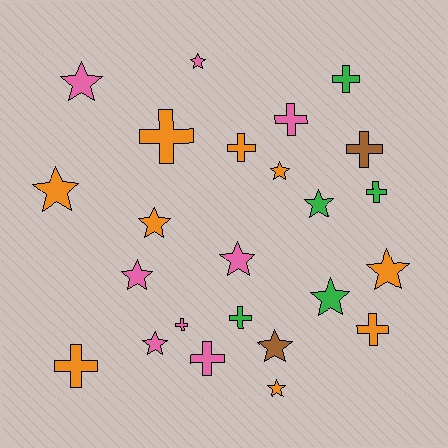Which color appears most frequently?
Orange, with 9 objects.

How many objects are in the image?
There are 24 objects.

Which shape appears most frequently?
Star, with 13 objects.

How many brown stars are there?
There is 1 brown star.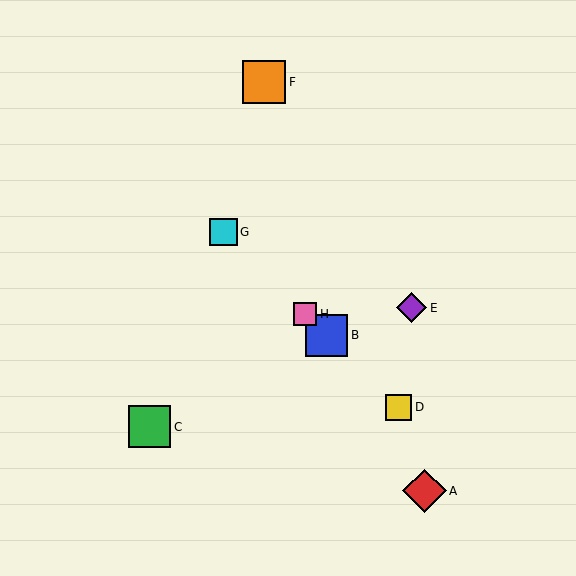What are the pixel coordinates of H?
Object H is at (305, 314).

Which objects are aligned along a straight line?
Objects B, D, G, H are aligned along a straight line.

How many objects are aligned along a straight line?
4 objects (B, D, G, H) are aligned along a straight line.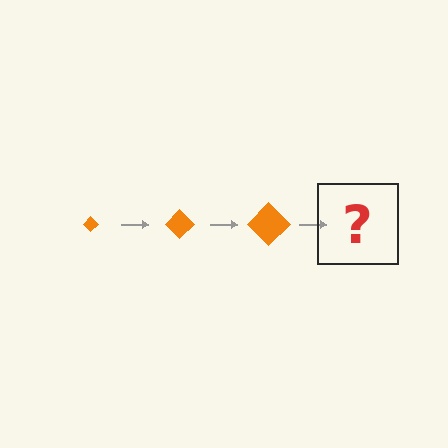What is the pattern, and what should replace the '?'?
The pattern is that the diamond gets progressively larger each step. The '?' should be an orange diamond, larger than the previous one.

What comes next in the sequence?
The next element should be an orange diamond, larger than the previous one.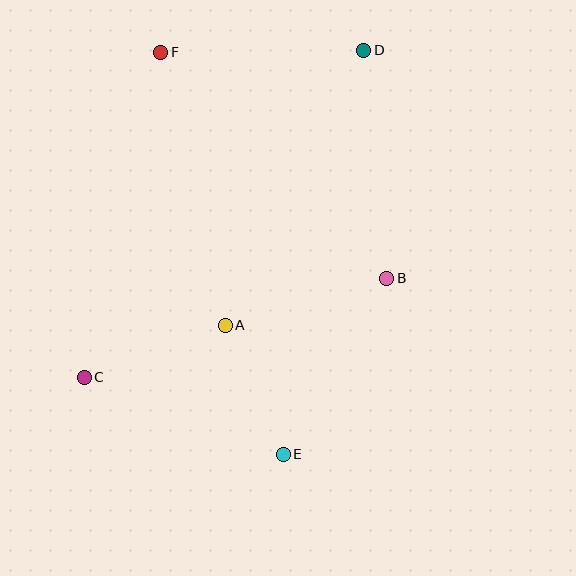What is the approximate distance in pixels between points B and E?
The distance between B and E is approximately 204 pixels.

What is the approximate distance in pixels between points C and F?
The distance between C and F is approximately 334 pixels.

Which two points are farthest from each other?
Points C and D are farthest from each other.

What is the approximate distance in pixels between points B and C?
The distance between B and C is approximately 318 pixels.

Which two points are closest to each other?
Points A and E are closest to each other.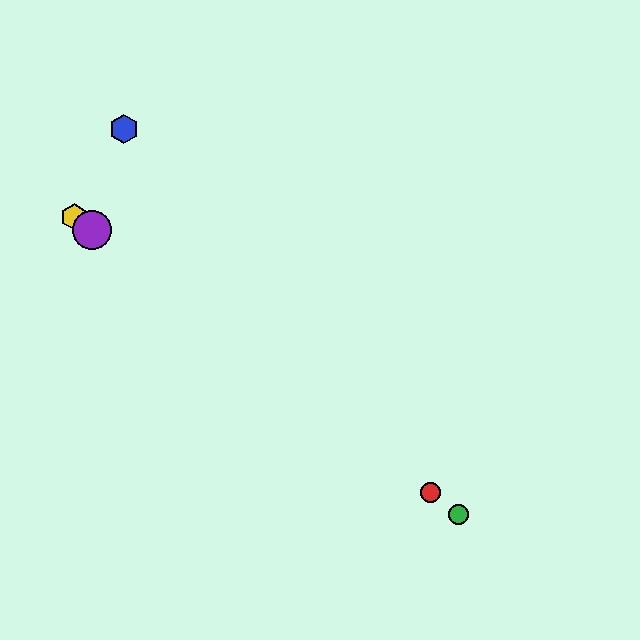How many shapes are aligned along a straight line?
4 shapes (the red circle, the green circle, the yellow hexagon, the purple circle) are aligned along a straight line.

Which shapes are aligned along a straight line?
The red circle, the green circle, the yellow hexagon, the purple circle are aligned along a straight line.